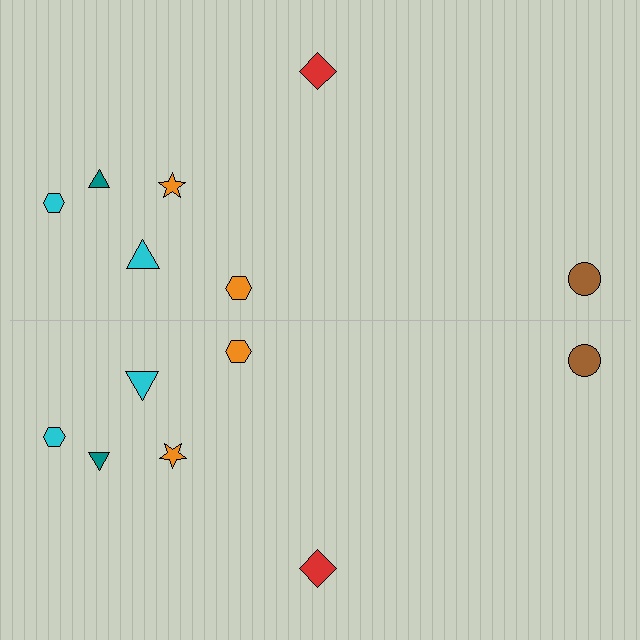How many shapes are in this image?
There are 14 shapes in this image.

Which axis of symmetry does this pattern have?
The pattern has a horizontal axis of symmetry running through the center of the image.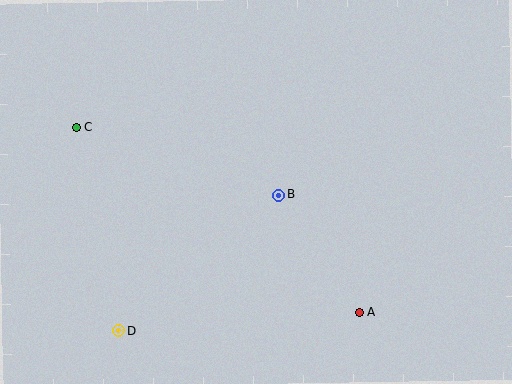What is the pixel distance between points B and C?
The distance between B and C is 214 pixels.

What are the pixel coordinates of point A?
Point A is at (359, 313).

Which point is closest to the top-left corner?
Point C is closest to the top-left corner.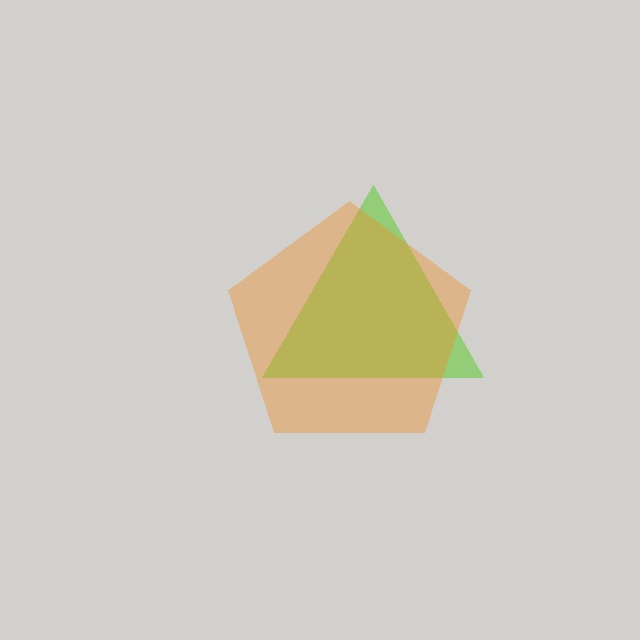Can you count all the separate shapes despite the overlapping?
Yes, there are 2 separate shapes.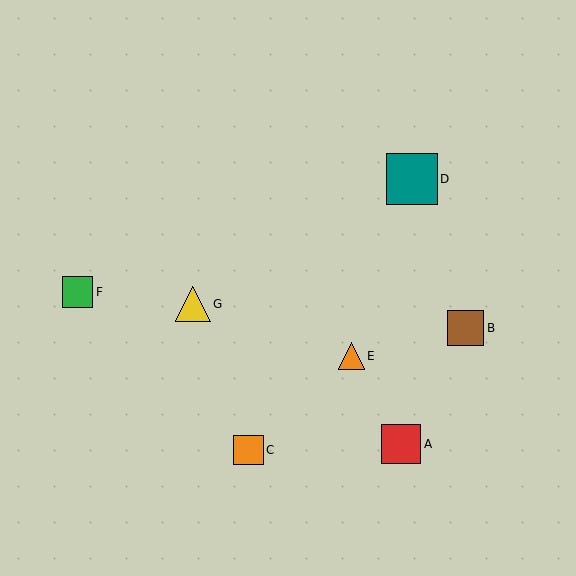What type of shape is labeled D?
Shape D is a teal square.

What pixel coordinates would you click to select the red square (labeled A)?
Click at (401, 444) to select the red square A.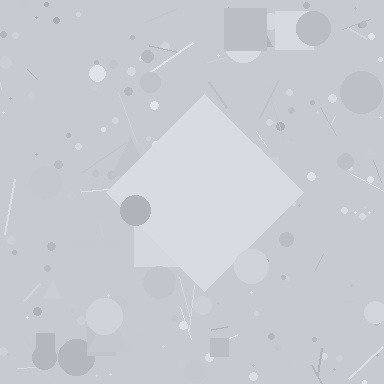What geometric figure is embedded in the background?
A diamond is embedded in the background.